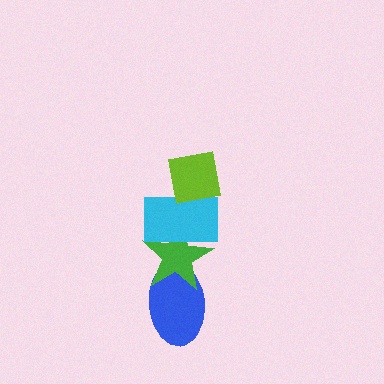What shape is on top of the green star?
The cyan rectangle is on top of the green star.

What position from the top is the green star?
The green star is 3rd from the top.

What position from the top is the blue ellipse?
The blue ellipse is 4th from the top.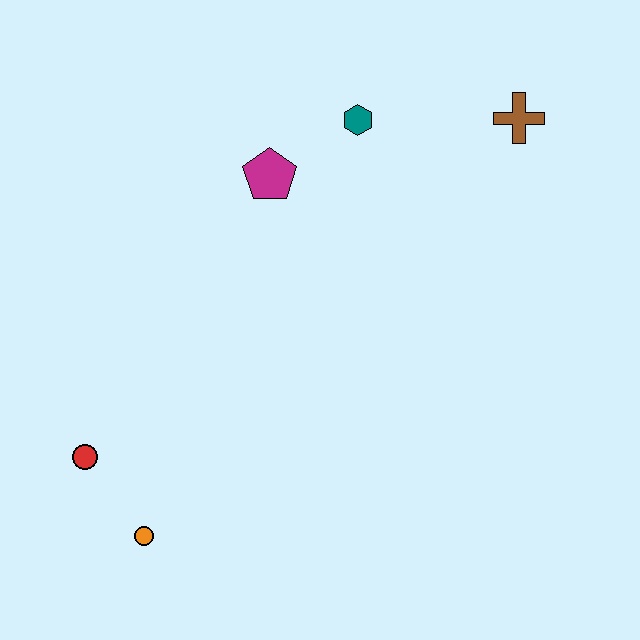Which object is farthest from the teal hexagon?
The orange circle is farthest from the teal hexagon.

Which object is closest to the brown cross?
The teal hexagon is closest to the brown cross.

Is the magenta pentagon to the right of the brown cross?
No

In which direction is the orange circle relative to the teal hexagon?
The orange circle is below the teal hexagon.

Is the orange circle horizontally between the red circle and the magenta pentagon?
Yes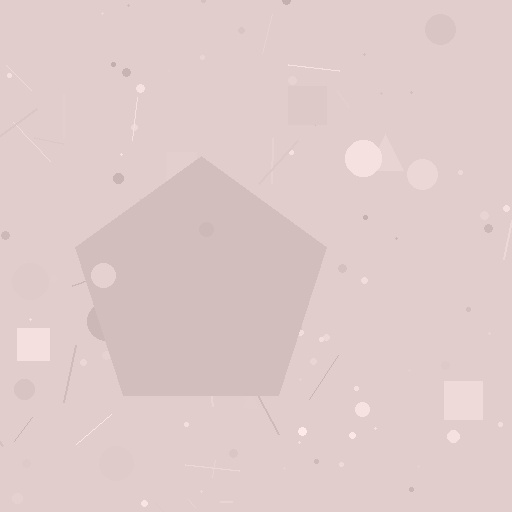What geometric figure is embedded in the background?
A pentagon is embedded in the background.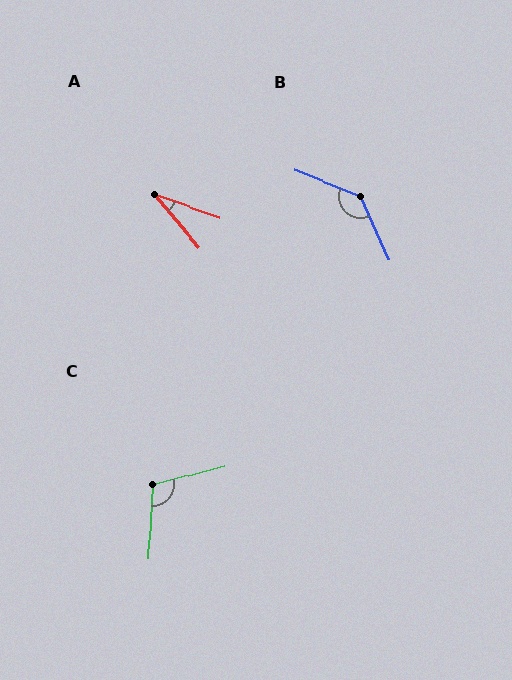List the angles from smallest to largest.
A (30°), C (108°), B (135°).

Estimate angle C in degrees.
Approximately 108 degrees.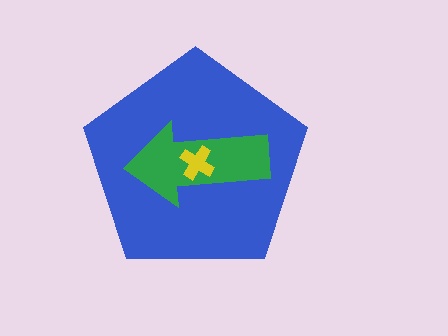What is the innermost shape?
The yellow cross.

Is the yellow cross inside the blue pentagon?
Yes.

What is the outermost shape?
The blue pentagon.